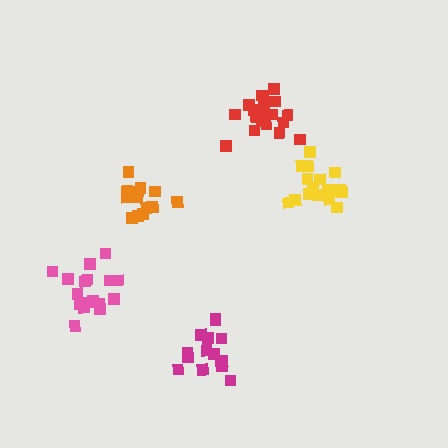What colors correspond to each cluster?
The clusters are colored: yellow, pink, orange, magenta, red.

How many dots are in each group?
Group 1: 18 dots, Group 2: 18 dots, Group 3: 13 dots, Group 4: 14 dots, Group 5: 18 dots (81 total).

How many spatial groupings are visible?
There are 5 spatial groupings.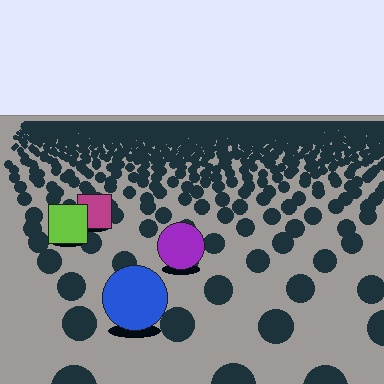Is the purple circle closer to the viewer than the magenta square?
Yes. The purple circle is closer — you can tell from the texture gradient: the ground texture is coarser near it.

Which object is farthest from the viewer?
The magenta square is farthest from the viewer. It appears smaller and the ground texture around it is denser.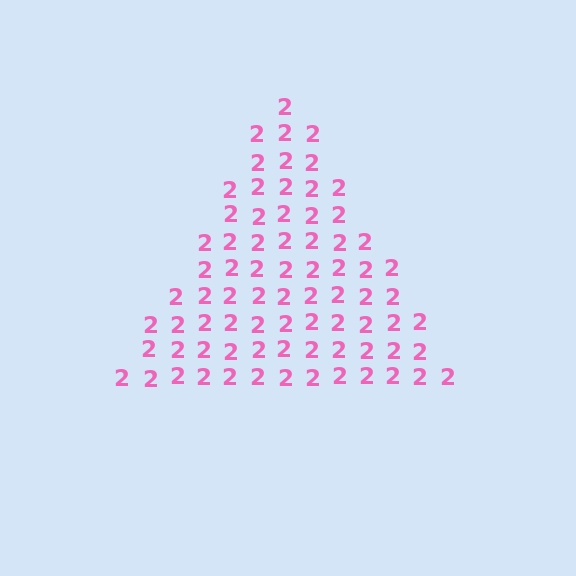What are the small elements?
The small elements are digit 2's.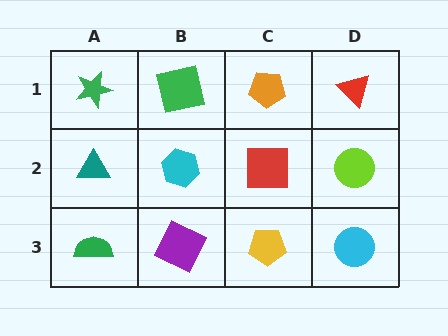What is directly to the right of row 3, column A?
A purple square.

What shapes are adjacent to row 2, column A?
A green star (row 1, column A), a green semicircle (row 3, column A), a cyan hexagon (row 2, column B).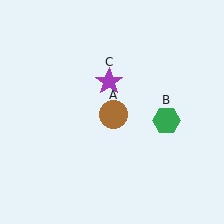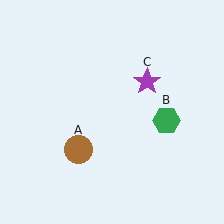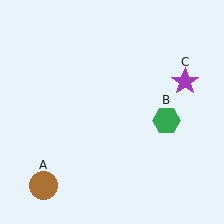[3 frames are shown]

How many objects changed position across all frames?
2 objects changed position: brown circle (object A), purple star (object C).